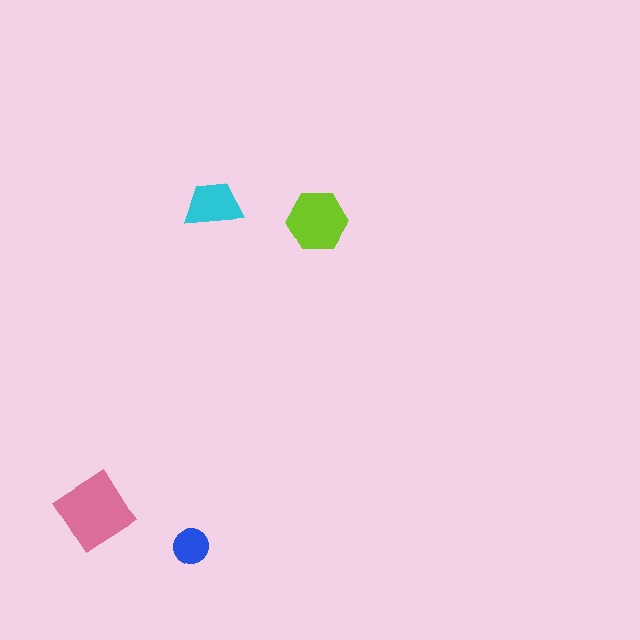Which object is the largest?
The pink diamond.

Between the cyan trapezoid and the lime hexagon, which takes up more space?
The lime hexagon.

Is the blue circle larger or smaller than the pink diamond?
Smaller.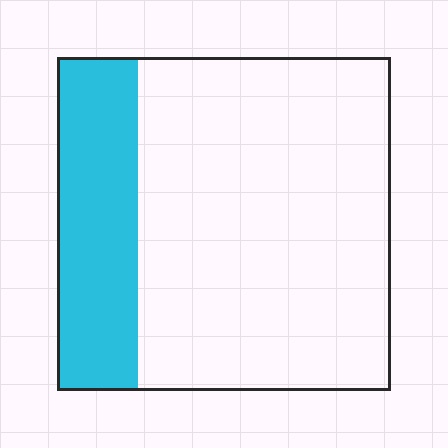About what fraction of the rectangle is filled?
About one quarter (1/4).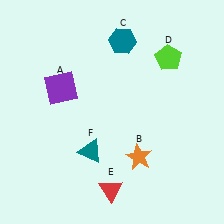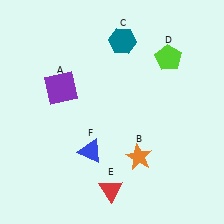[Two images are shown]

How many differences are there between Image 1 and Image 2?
There is 1 difference between the two images.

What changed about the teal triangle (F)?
In Image 1, F is teal. In Image 2, it changed to blue.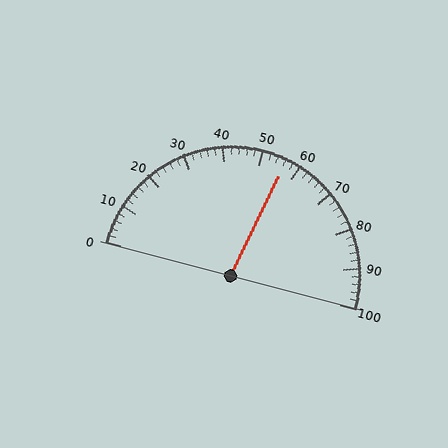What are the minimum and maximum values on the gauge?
The gauge ranges from 0 to 100.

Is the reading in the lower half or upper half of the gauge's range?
The reading is in the upper half of the range (0 to 100).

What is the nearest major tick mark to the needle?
The nearest major tick mark is 60.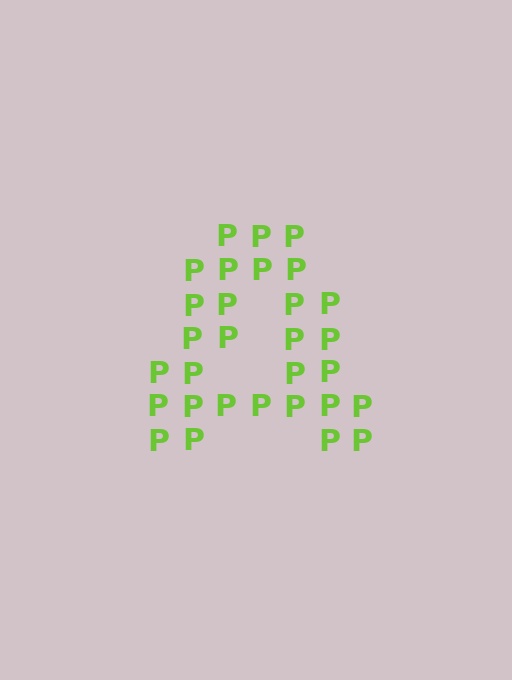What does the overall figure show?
The overall figure shows the letter A.